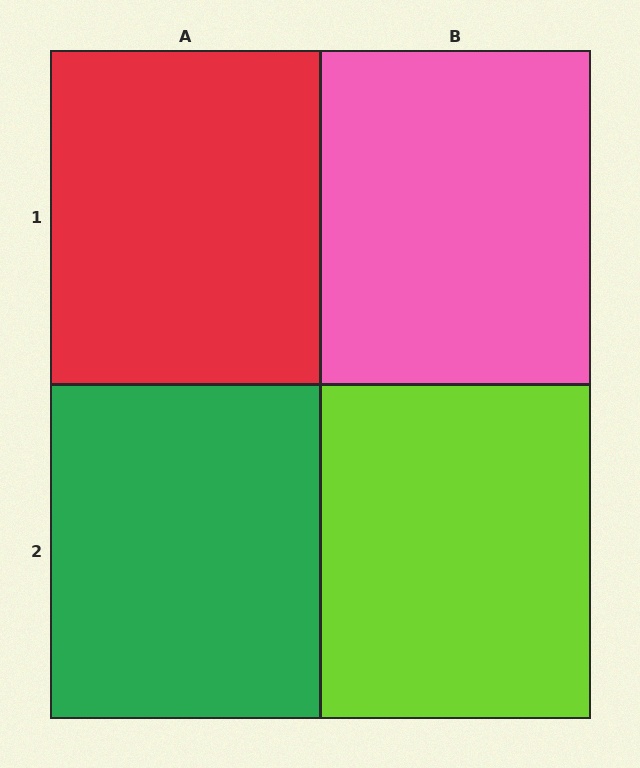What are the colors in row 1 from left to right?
Red, pink.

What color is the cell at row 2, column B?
Lime.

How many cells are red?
1 cell is red.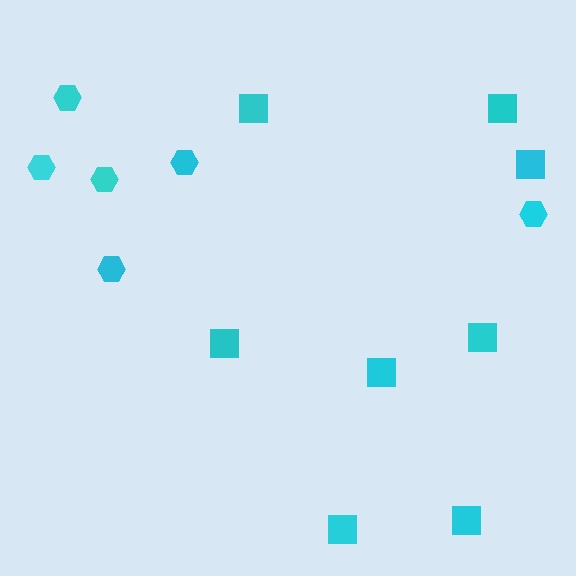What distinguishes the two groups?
There are 2 groups: one group of hexagons (6) and one group of squares (8).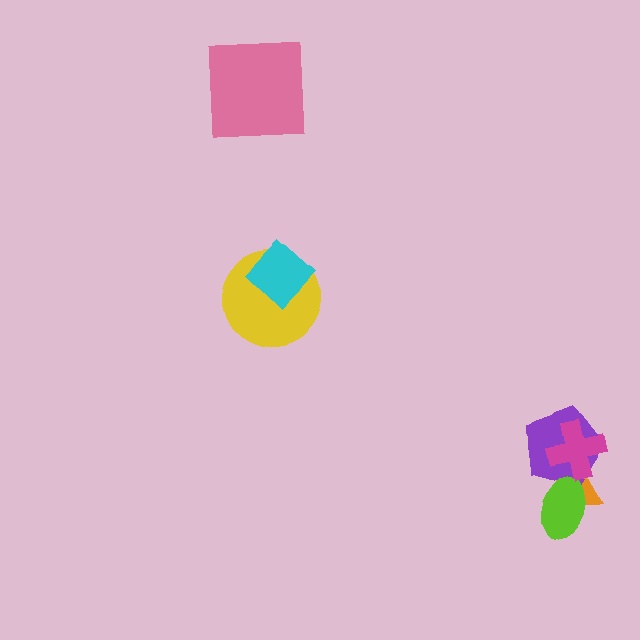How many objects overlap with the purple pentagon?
3 objects overlap with the purple pentagon.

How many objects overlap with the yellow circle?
1 object overlaps with the yellow circle.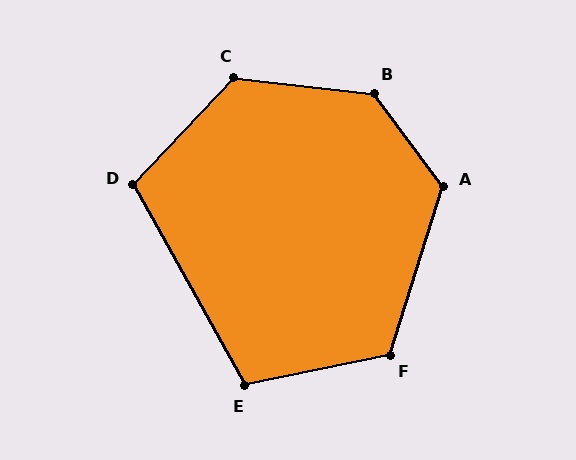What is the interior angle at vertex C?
Approximately 127 degrees (obtuse).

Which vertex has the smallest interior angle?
E, at approximately 107 degrees.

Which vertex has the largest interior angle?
B, at approximately 133 degrees.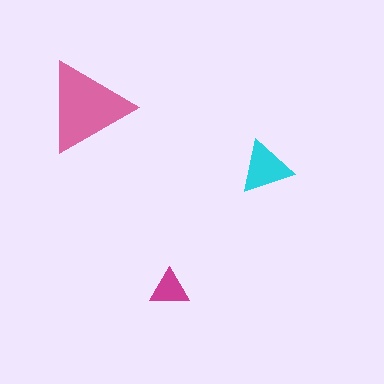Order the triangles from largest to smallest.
the pink one, the cyan one, the magenta one.